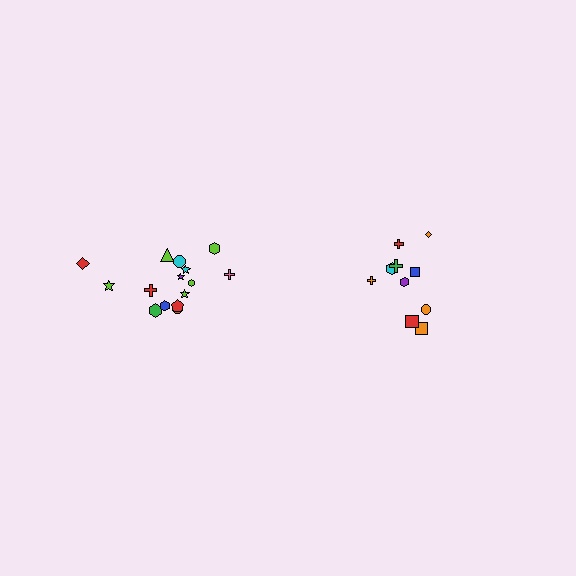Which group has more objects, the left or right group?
The left group.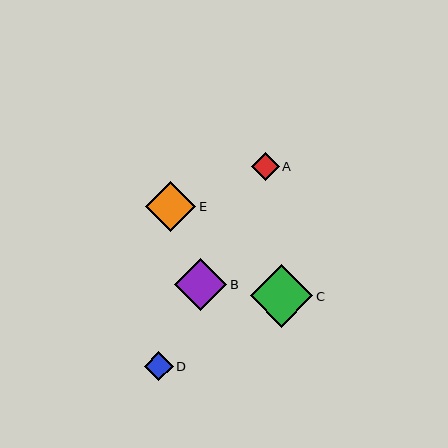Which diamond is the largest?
Diamond C is the largest with a size of approximately 63 pixels.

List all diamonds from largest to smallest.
From largest to smallest: C, B, E, D, A.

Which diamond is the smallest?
Diamond A is the smallest with a size of approximately 28 pixels.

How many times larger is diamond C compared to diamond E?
Diamond C is approximately 1.2 times the size of diamond E.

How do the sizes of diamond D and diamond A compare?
Diamond D and diamond A are approximately the same size.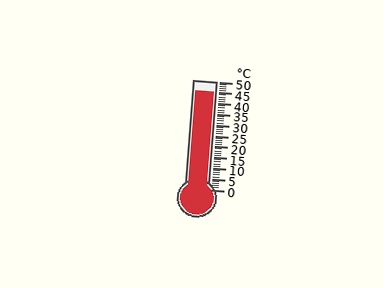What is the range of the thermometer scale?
The thermometer scale ranges from 0°C to 50°C.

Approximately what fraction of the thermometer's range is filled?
The thermometer is filled to approximately 90% of its range.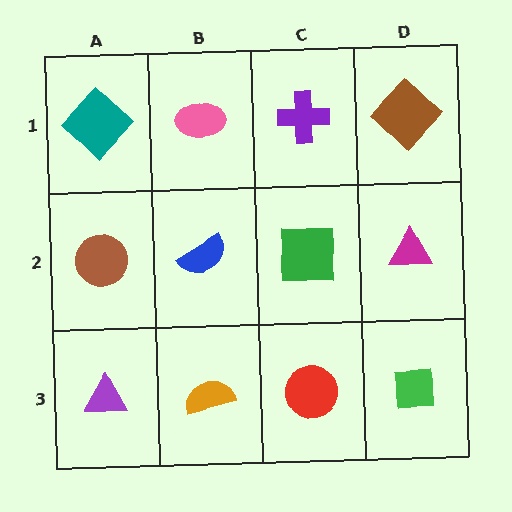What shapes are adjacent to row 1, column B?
A blue semicircle (row 2, column B), a teal diamond (row 1, column A), a purple cross (row 1, column C).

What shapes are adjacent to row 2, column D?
A brown diamond (row 1, column D), a green square (row 3, column D), a green square (row 2, column C).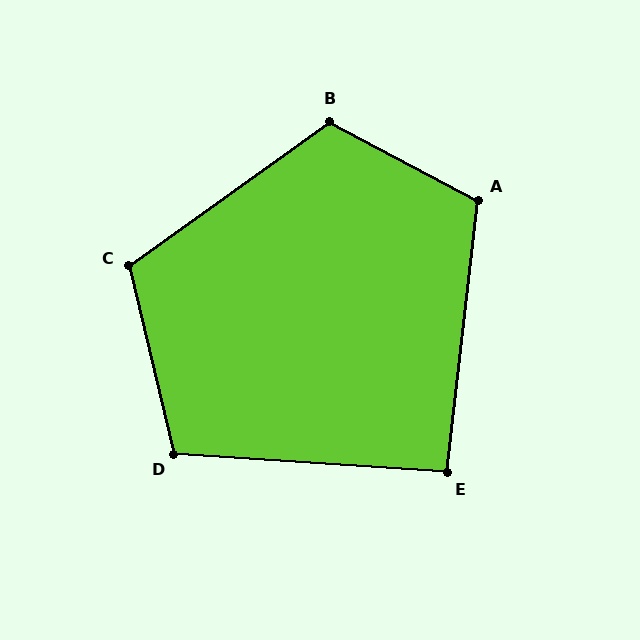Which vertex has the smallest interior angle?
E, at approximately 93 degrees.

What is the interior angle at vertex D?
Approximately 107 degrees (obtuse).